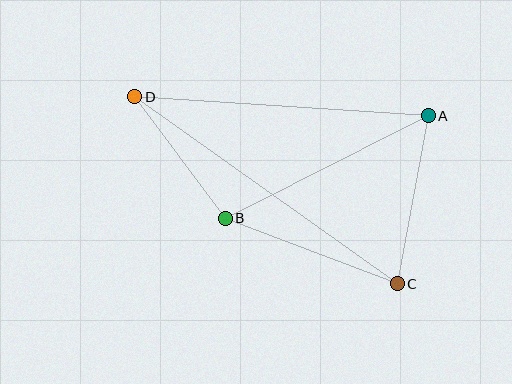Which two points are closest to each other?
Points B and D are closest to each other.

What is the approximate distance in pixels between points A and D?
The distance between A and D is approximately 294 pixels.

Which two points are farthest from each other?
Points C and D are farthest from each other.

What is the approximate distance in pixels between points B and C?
The distance between B and C is approximately 184 pixels.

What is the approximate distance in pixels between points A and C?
The distance between A and C is approximately 171 pixels.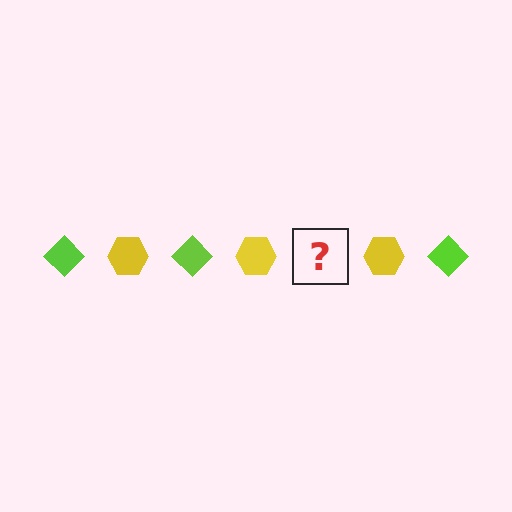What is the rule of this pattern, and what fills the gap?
The rule is that the pattern alternates between lime diamond and yellow hexagon. The gap should be filled with a lime diamond.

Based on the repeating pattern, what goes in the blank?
The blank should be a lime diamond.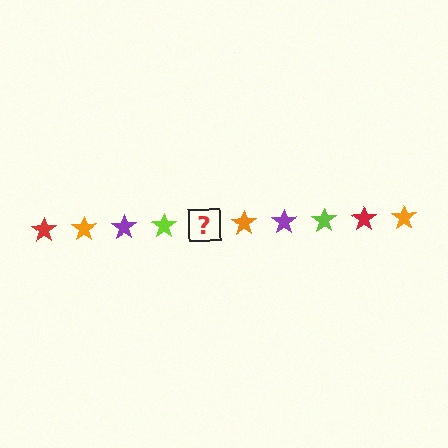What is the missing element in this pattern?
The missing element is a red star.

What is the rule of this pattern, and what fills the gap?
The rule is that the pattern cycles through red, orange, purple, lime stars. The gap should be filled with a red star.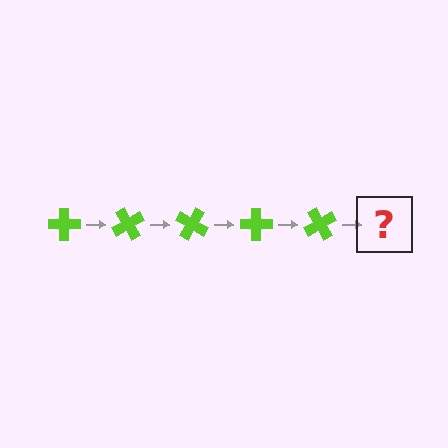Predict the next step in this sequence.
The next step is a lime cross rotated 300 degrees.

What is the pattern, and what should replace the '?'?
The pattern is that the cross rotates 60 degrees each step. The '?' should be a lime cross rotated 300 degrees.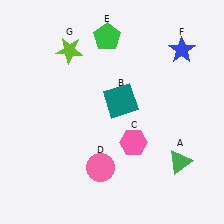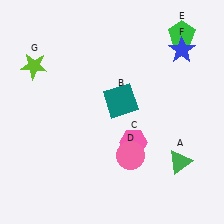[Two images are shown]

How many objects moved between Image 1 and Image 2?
3 objects moved between the two images.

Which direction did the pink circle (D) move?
The pink circle (D) moved right.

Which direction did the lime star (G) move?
The lime star (G) moved left.